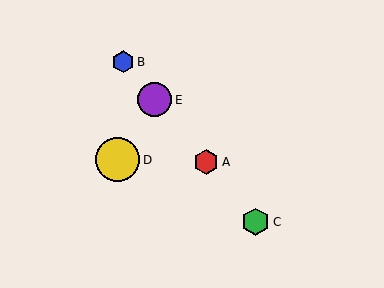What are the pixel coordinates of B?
Object B is at (123, 62).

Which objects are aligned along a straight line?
Objects A, B, C, E are aligned along a straight line.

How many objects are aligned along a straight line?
4 objects (A, B, C, E) are aligned along a straight line.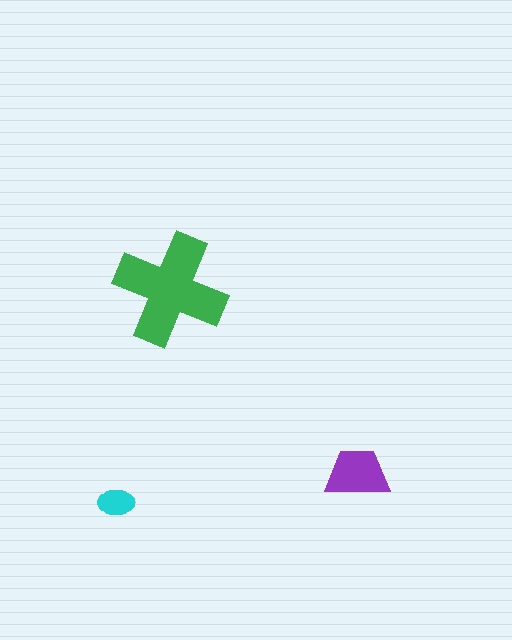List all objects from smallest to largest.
The cyan ellipse, the purple trapezoid, the green cross.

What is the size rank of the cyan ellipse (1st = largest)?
3rd.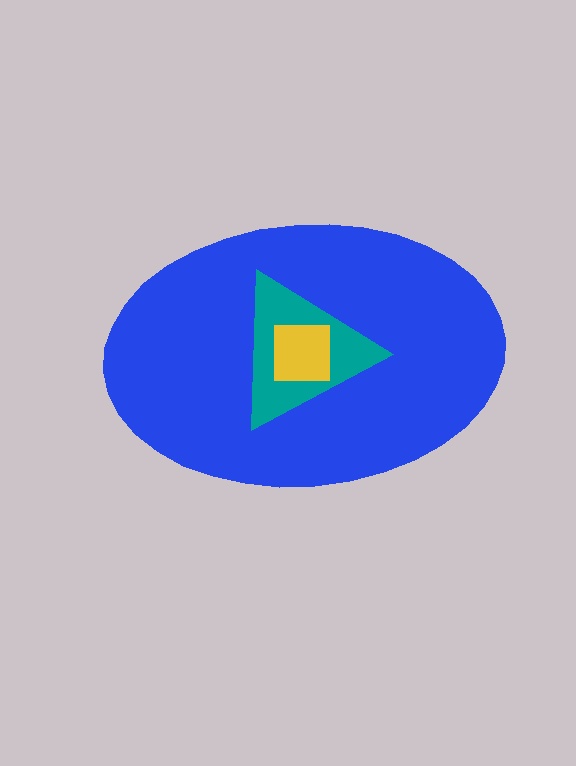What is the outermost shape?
The blue ellipse.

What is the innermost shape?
The yellow square.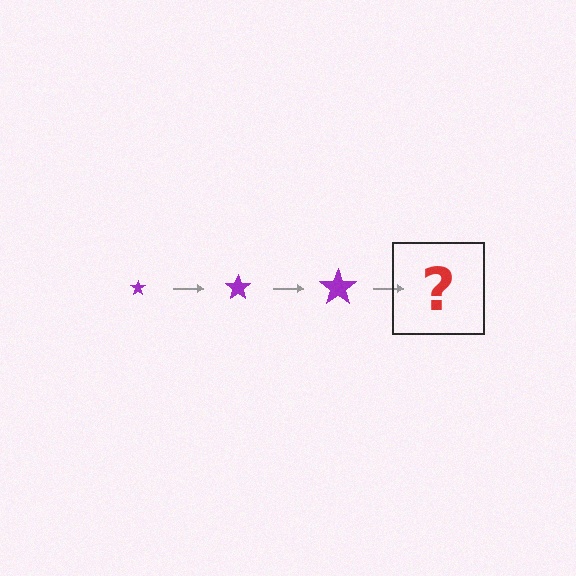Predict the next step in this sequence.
The next step is a purple star, larger than the previous one.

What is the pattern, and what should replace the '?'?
The pattern is that the star gets progressively larger each step. The '?' should be a purple star, larger than the previous one.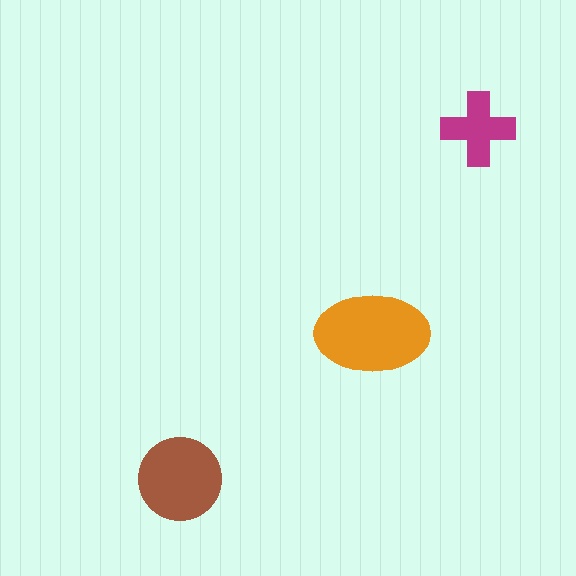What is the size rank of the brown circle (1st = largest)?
2nd.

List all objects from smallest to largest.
The magenta cross, the brown circle, the orange ellipse.